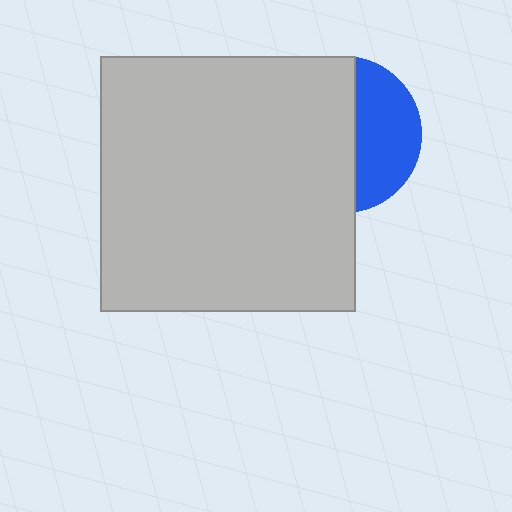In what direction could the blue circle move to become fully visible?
The blue circle could move right. That would shift it out from behind the light gray square entirely.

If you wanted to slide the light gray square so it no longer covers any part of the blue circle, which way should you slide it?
Slide it left — that is the most direct way to separate the two shapes.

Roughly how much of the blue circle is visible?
A small part of it is visible (roughly 40%).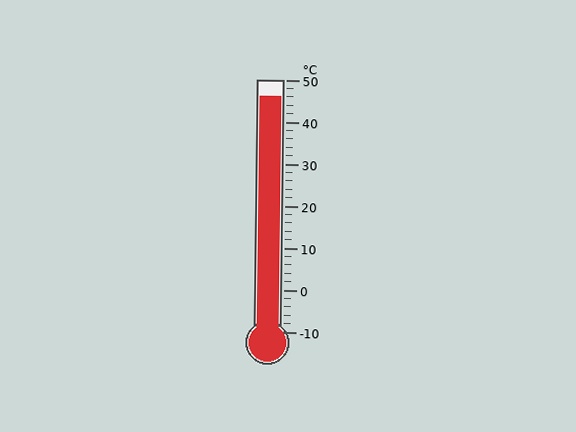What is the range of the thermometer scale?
The thermometer scale ranges from -10°C to 50°C.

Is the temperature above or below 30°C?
The temperature is above 30°C.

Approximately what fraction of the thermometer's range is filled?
The thermometer is filled to approximately 95% of its range.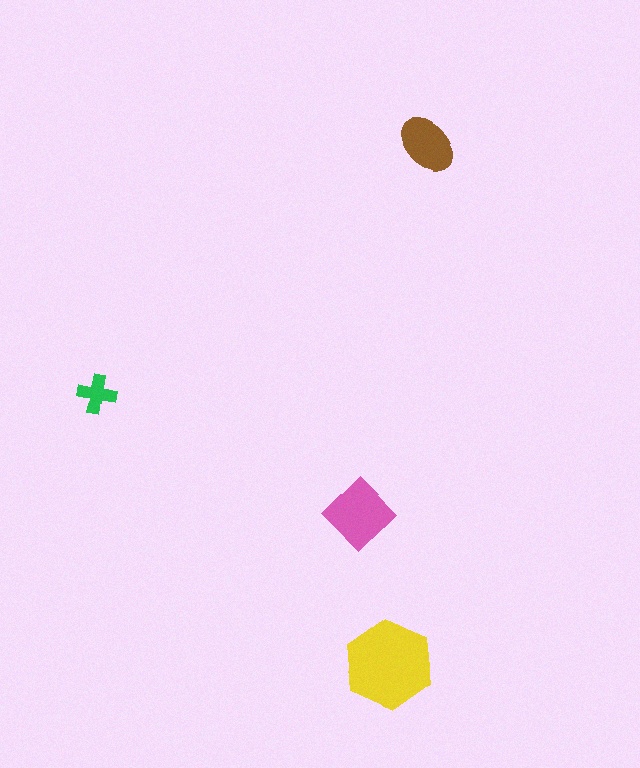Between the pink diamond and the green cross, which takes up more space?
The pink diamond.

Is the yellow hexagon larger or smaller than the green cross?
Larger.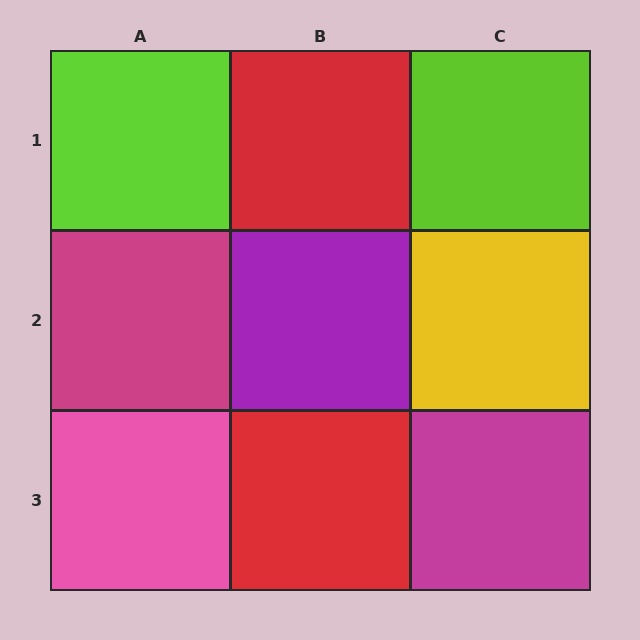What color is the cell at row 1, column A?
Lime.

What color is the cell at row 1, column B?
Red.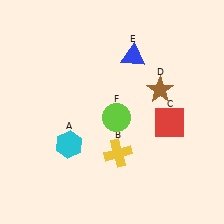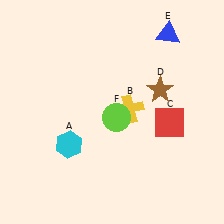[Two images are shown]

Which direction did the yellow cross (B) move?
The yellow cross (B) moved up.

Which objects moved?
The objects that moved are: the yellow cross (B), the blue triangle (E).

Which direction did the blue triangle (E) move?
The blue triangle (E) moved right.